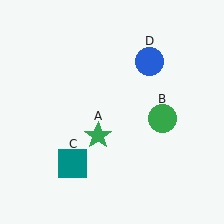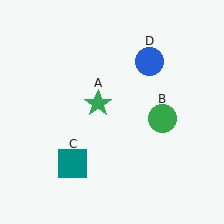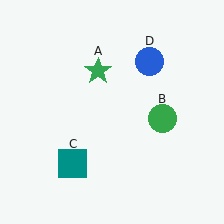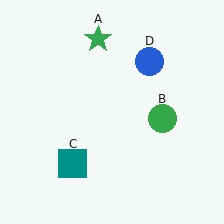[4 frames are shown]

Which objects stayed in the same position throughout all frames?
Green circle (object B) and teal square (object C) and blue circle (object D) remained stationary.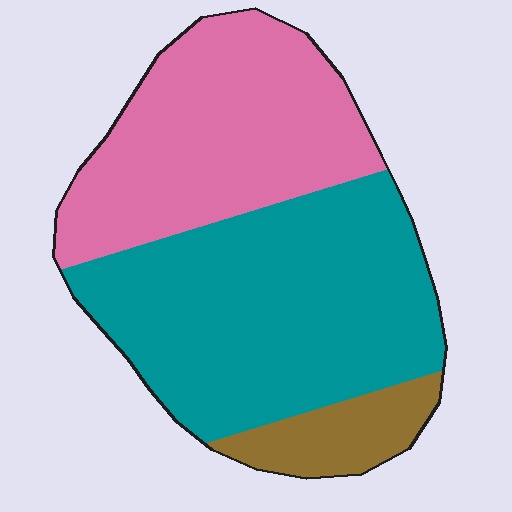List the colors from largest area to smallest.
From largest to smallest: teal, pink, brown.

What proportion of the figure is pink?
Pink covers 38% of the figure.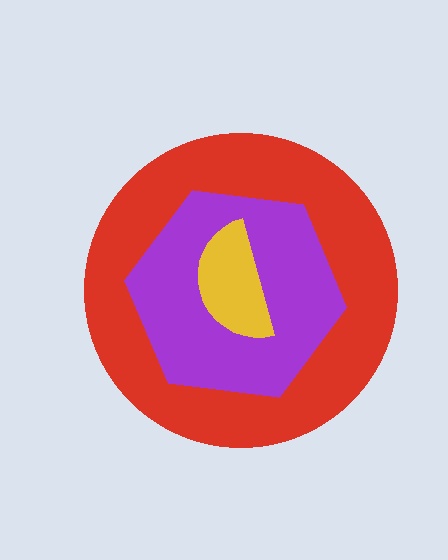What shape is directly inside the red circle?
The purple hexagon.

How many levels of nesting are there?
3.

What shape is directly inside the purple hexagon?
The yellow semicircle.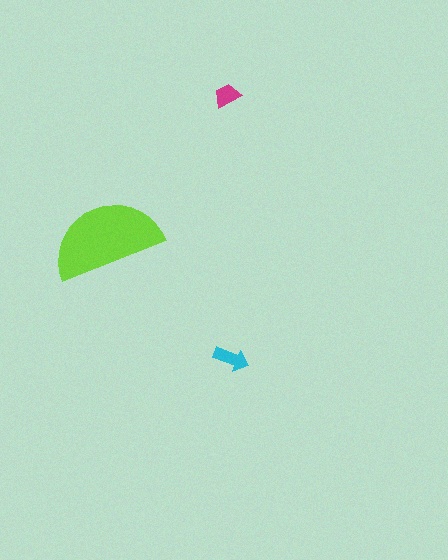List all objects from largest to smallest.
The lime semicircle, the cyan arrow, the magenta trapezoid.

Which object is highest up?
The magenta trapezoid is topmost.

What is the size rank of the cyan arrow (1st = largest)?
2nd.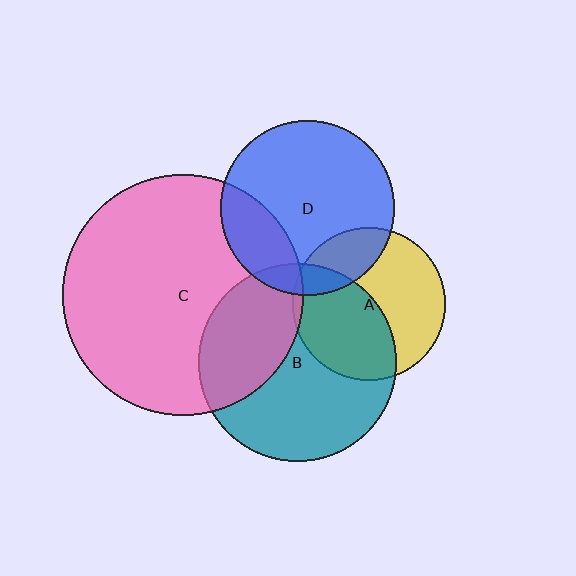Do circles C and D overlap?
Yes.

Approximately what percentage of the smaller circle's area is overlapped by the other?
Approximately 20%.